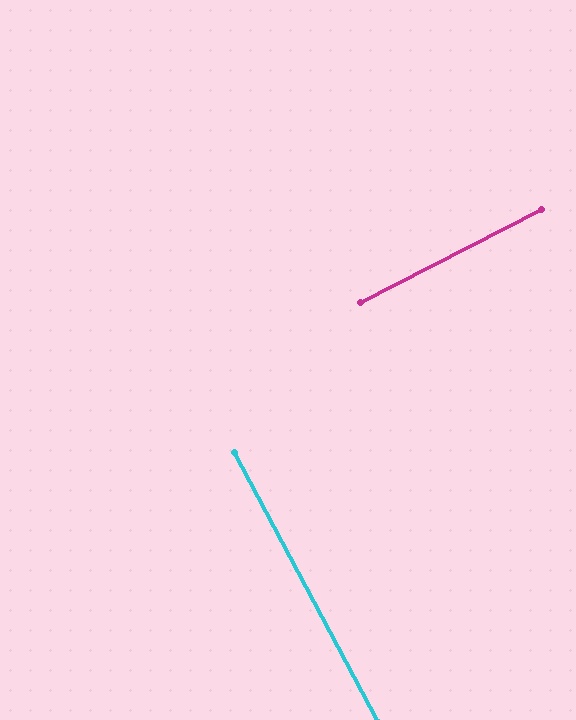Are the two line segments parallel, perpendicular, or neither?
Perpendicular — they meet at approximately 89°.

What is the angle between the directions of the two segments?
Approximately 89 degrees.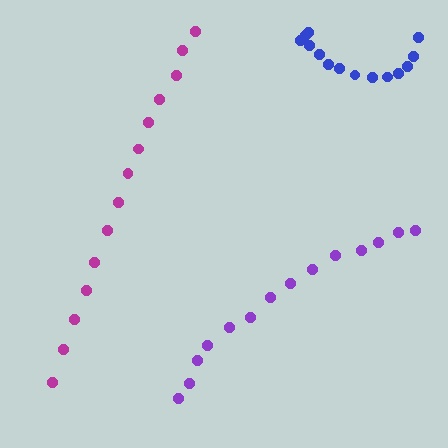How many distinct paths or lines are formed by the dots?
There are 3 distinct paths.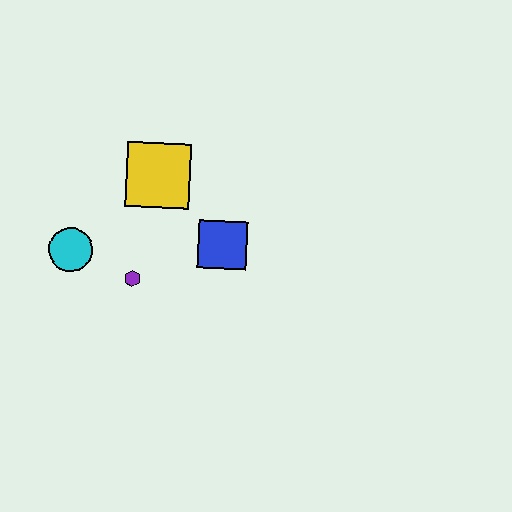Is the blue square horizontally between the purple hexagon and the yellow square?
No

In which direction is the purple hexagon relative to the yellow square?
The purple hexagon is below the yellow square.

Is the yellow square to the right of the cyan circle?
Yes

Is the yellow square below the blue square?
No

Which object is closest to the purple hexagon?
The cyan circle is closest to the purple hexagon.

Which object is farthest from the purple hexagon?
The yellow square is farthest from the purple hexagon.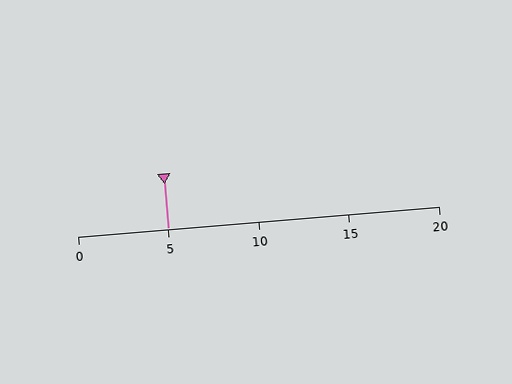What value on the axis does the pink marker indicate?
The marker indicates approximately 5.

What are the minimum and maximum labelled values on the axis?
The axis runs from 0 to 20.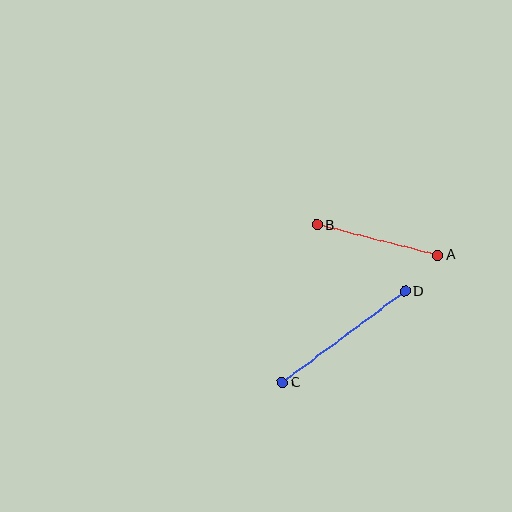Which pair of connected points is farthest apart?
Points C and D are farthest apart.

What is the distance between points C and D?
The distance is approximately 153 pixels.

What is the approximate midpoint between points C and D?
The midpoint is at approximately (343, 337) pixels.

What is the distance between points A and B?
The distance is approximately 125 pixels.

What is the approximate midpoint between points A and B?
The midpoint is at approximately (377, 240) pixels.